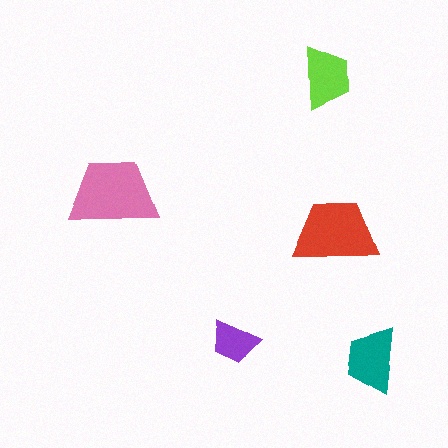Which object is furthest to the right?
The teal trapezoid is rightmost.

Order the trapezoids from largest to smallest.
the pink one, the red one, the teal one, the lime one, the purple one.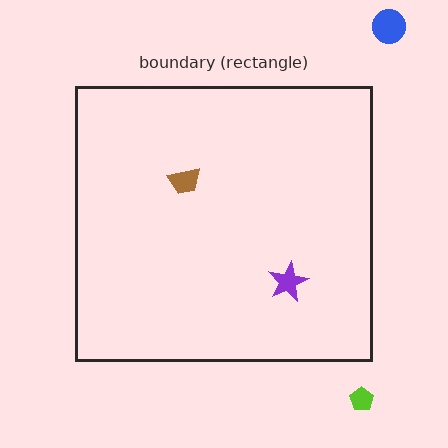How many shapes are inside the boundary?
2 inside, 2 outside.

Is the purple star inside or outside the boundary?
Inside.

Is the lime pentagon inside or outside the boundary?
Outside.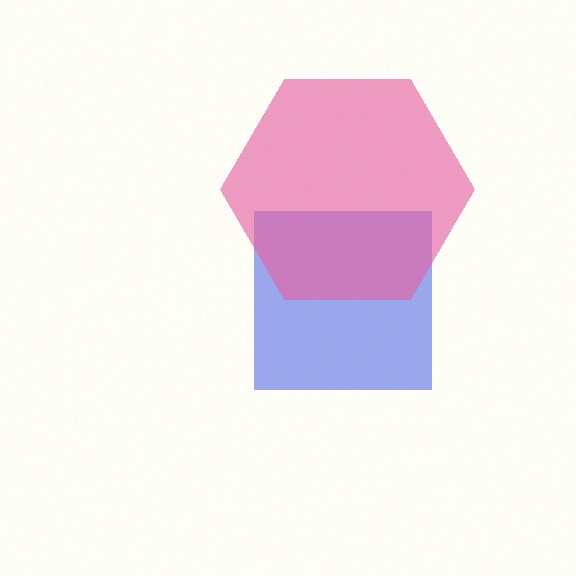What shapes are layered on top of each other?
The layered shapes are: a blue square, a pink hexagon.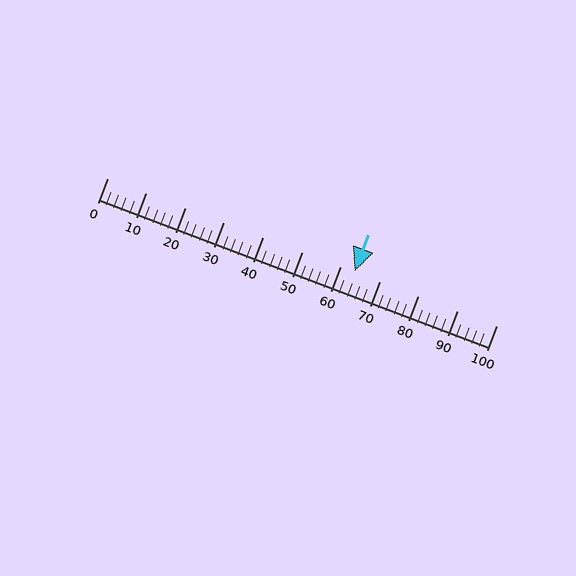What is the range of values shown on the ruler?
The ruler shows values from 0 to 100.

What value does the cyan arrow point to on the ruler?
The cyan arrow points to approximately 64.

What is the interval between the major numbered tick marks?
The major tick marks are spaced 10 units apart.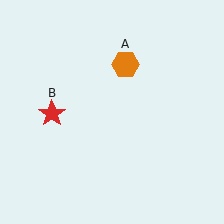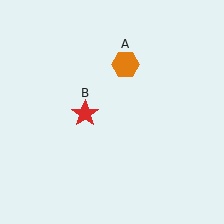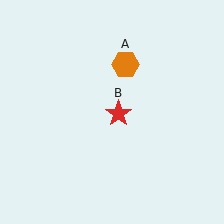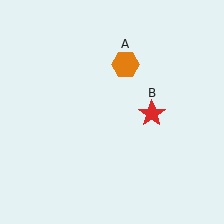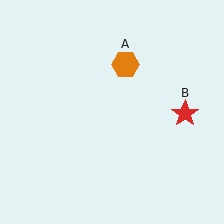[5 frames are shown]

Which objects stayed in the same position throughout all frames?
Orange hexagon (object A) remained stationary.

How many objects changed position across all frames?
1 object changed position: red star (object B).